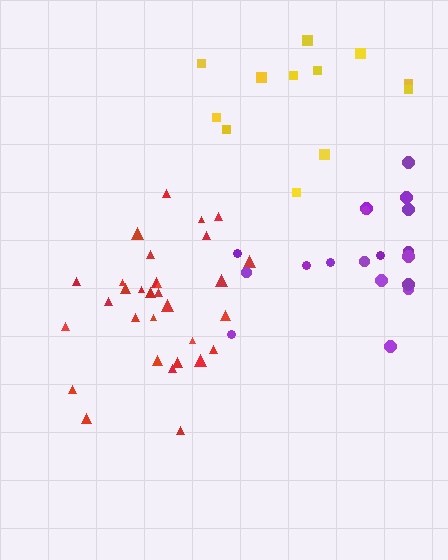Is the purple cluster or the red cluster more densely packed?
Red.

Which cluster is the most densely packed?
Red.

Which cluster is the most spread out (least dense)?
Yellow.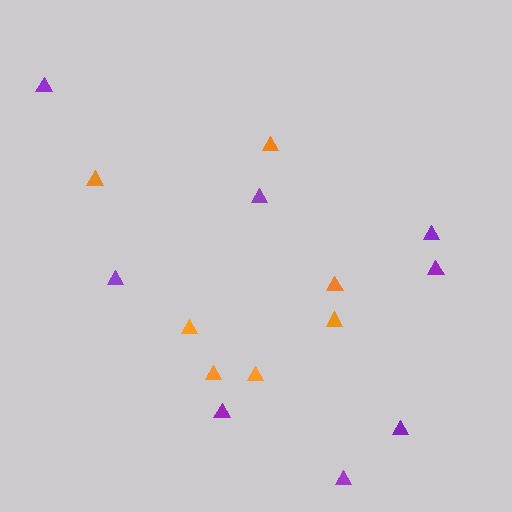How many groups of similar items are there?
There are 2 groups: one group of purple triangles (8) and one group of orange triangles (7).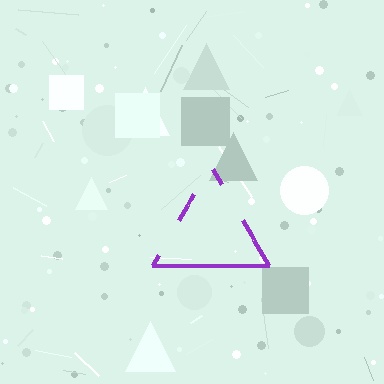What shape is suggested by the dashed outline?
The dashed outline suggests a triangle.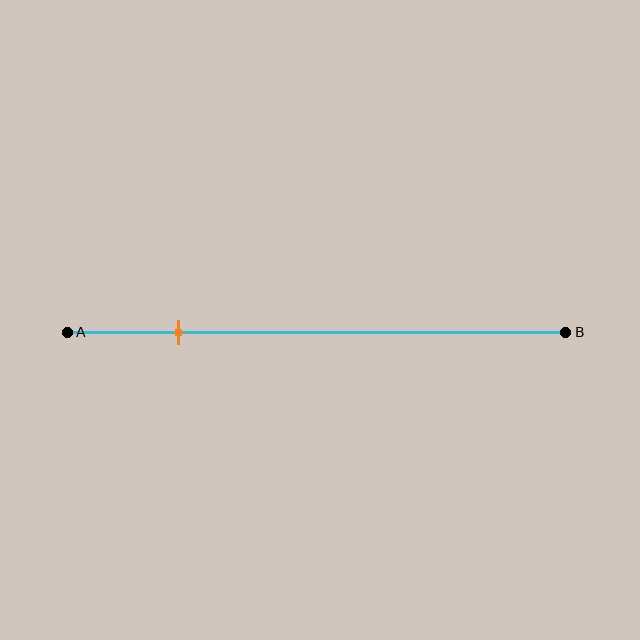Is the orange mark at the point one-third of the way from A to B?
No, the mark is at about 20% from A, not at the 33% one-third point.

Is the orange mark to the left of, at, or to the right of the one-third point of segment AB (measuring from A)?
The orange mark is to the left of the one-third point of segment AB.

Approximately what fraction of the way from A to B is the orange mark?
The orange mark is approximately 20% of the way from A to B.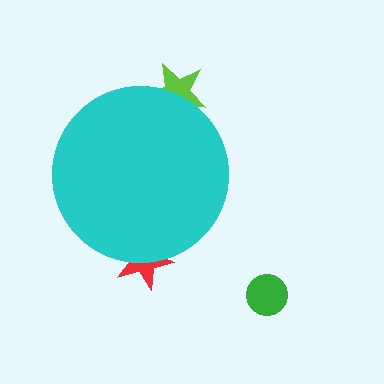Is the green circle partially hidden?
No, the green circle is fully visible.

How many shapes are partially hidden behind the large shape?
2 shapes are partially hidden.